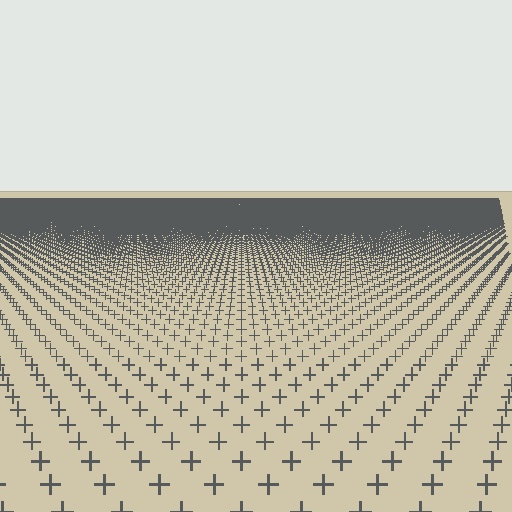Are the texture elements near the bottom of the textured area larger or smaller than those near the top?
Larger. Near the bottom, elements are closer to the viewer and appear at a bigger on-screen size.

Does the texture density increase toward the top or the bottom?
Density increases toward the top.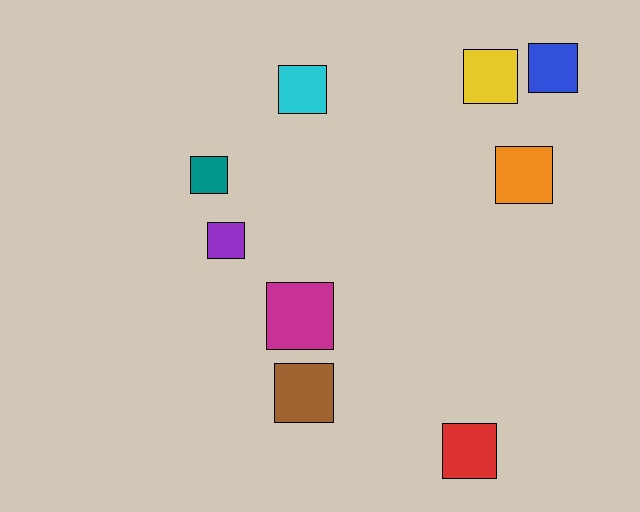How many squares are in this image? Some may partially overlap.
There are 9 squares.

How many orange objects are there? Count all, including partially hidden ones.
There is 1 orange object.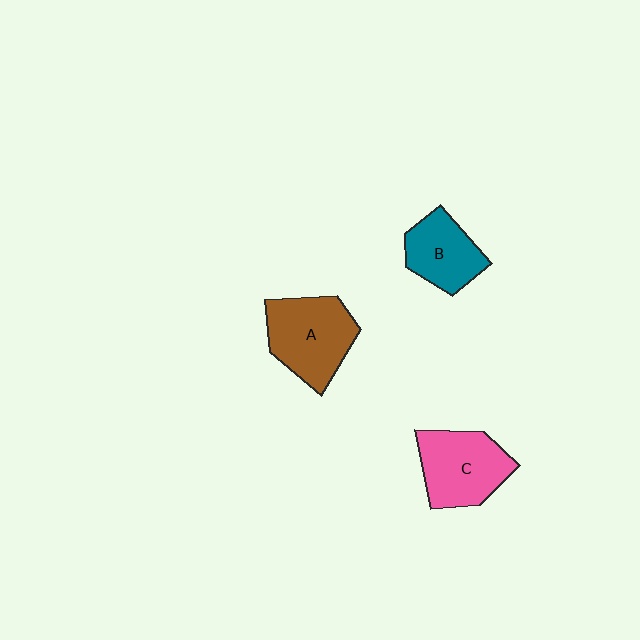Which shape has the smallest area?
Shape B (teal).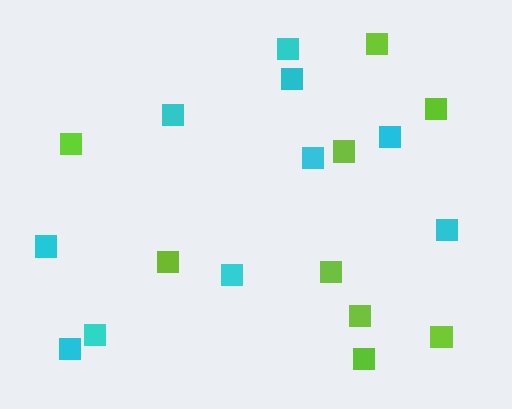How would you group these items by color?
There are 2 groups: one group of cyan squares (10) and one group of lime squares (9).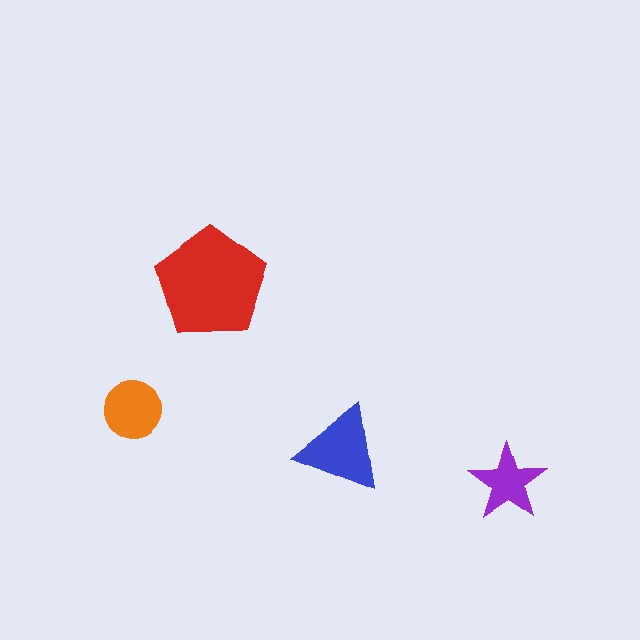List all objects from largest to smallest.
The red pentagon, the blue triangle, the orange circle, the purple star.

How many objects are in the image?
There are 4 objects in the image.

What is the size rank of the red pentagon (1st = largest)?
1st.